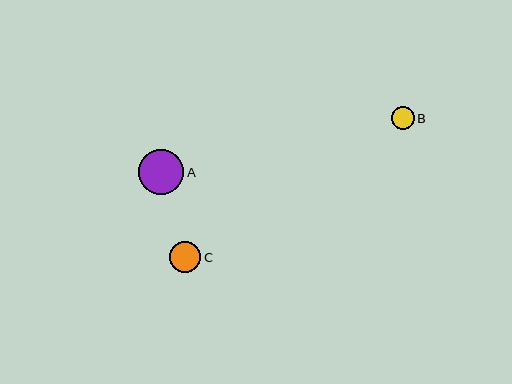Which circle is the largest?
Circle A is the largest with a size of approximately 45 pixels.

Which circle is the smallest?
Circle B is the smallest with a size of approximately 23 pixels.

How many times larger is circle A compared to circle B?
Circle A is approximately 2.0 times the size of circle B.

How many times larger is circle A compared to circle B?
Circle A is approximately 2.0 times the size of circle B.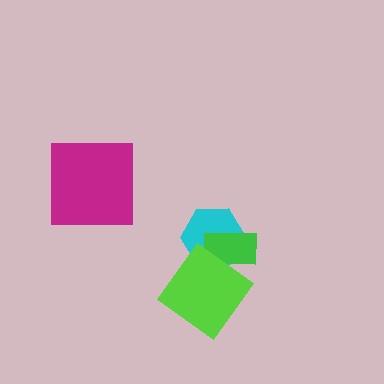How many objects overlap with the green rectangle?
2 objects overlap with the green rectangle.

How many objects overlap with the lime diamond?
2 objects overlap with the lime diamond.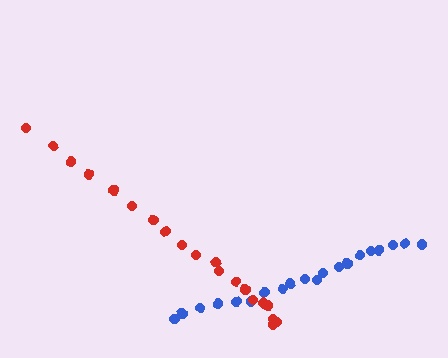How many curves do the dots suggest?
There are 2 distinct paths.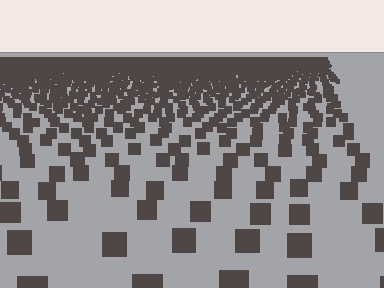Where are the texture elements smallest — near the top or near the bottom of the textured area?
Near the top.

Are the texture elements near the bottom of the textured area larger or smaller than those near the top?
Larger. Near the bottom, elements are closer to the viewer and appear at a bigger on-screen size.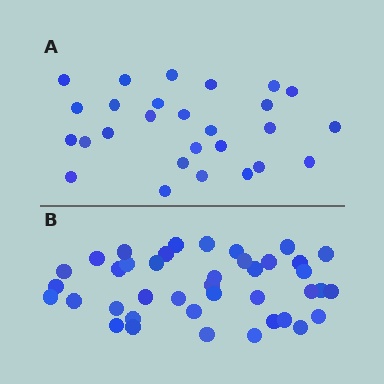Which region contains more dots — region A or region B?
Region B (the bottom region) has more dots.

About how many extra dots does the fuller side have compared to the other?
Region B has approximately 15 more dots than region A.